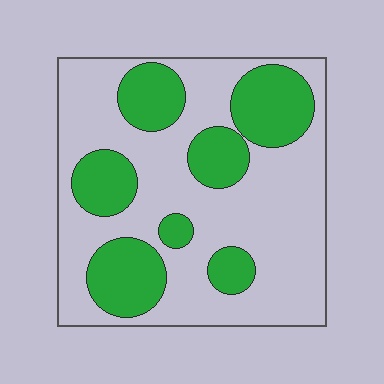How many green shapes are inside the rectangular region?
7.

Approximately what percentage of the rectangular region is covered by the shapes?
Approximately 35%.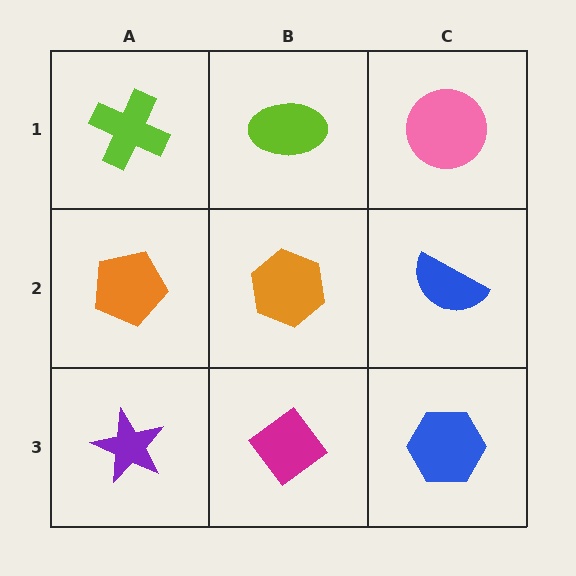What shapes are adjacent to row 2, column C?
A pink circle (row 1, column C), a blue hexagon (row 3, column C), an orange hexagon (row 2, column B).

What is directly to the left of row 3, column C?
A magenta diamond.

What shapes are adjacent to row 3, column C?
A blue semicircle (row 2, column C), a magenta diamond (row 3, column B).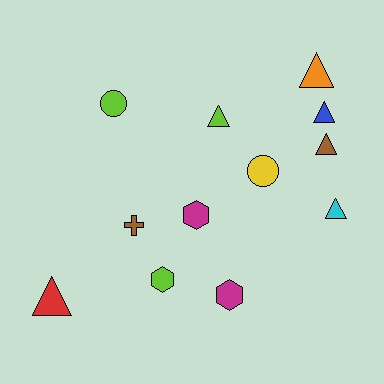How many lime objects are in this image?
There are 3 lime objects.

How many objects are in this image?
There are 12 objects.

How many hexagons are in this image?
There are 3 hexagons.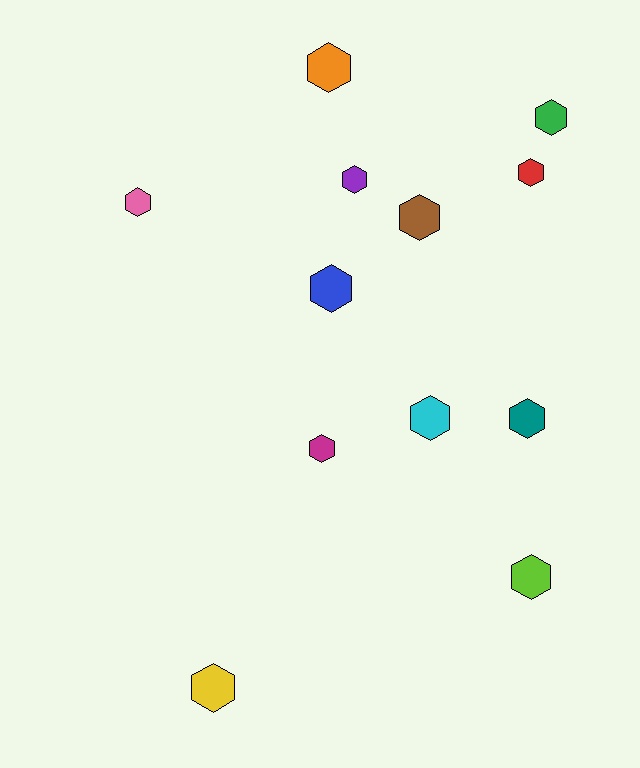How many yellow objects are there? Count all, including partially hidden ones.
There is 1 yellow object.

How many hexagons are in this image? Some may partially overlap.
There are 12 hexagons.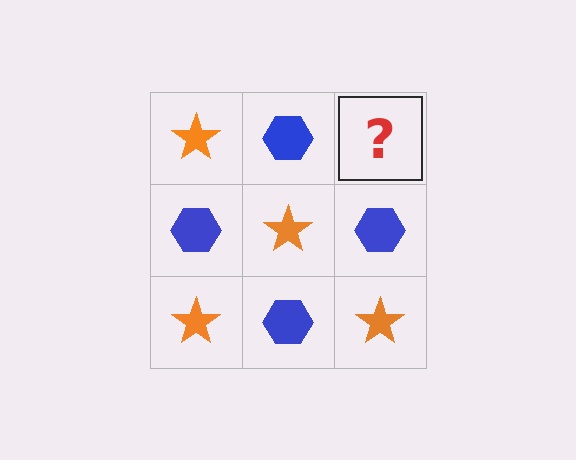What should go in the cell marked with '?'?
The missing cell should contain an orange star.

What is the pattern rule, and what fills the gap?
The rule is that it alternates orange star and blue hexagon in a checkerboard pattern. The gap should be filled with an orange star.